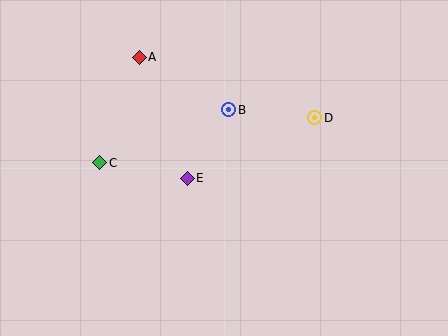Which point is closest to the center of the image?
Point E at (187, 178) is closest to the center.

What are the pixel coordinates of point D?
Point D is at (315, 118).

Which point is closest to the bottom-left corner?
Point C is closest to the bottom-left corner.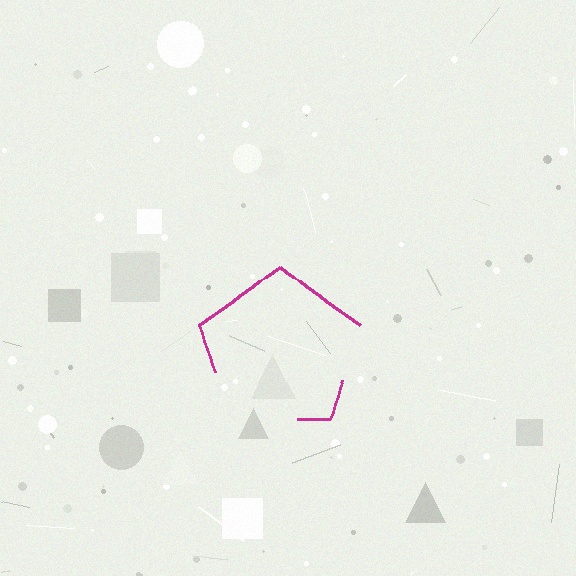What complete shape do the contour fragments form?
The contour fragments form a pentagon.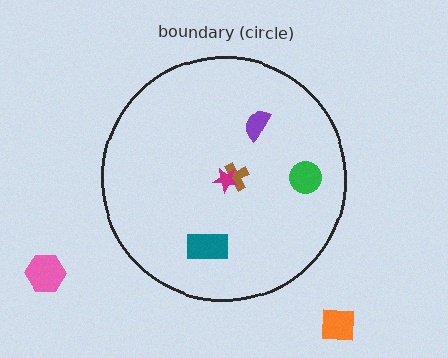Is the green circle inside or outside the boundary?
Inside.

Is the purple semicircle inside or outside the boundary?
Inside.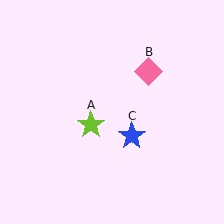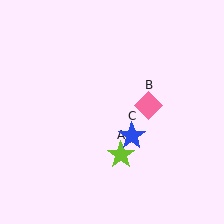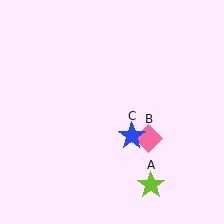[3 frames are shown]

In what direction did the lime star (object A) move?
The lime star (object A) moved down and to the right.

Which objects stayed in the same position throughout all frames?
Blue star (object C) remained stationary.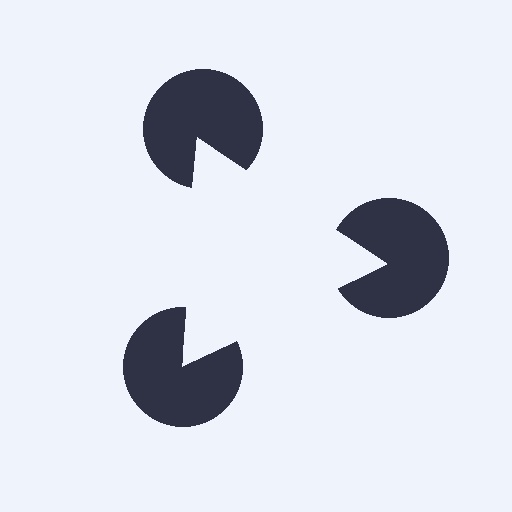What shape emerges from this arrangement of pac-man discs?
An illusory triangle — its edges are inferred from the aligned wedge cuts in the pac-man discs, not physically drawn.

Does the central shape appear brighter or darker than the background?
It typically appears slightly brighter than the background, even though no actual brightness change is drawn.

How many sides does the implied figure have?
3 sides.